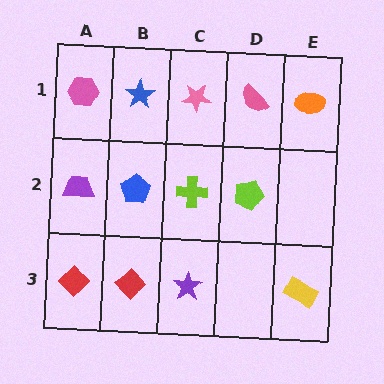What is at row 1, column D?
A pink semicircle.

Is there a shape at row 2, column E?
No, that cell is empty.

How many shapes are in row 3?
4 shapes.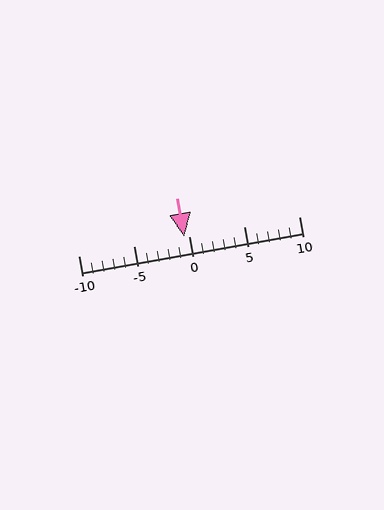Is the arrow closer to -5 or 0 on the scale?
The arrow is closer to 0.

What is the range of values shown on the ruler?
The ruler shows values from -10 to 10.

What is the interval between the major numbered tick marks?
The major tick marks are spaced 5 units apart.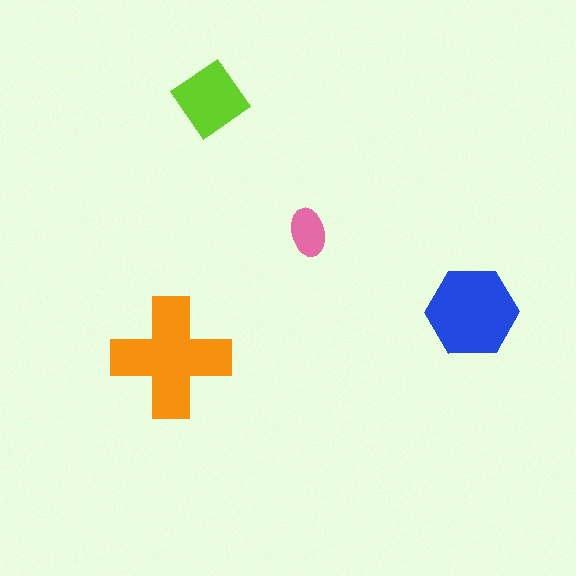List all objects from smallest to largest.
The pink ellipse, the lime diamond, the blue hexagon, the orange cross.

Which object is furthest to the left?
The orange cross is leftmost.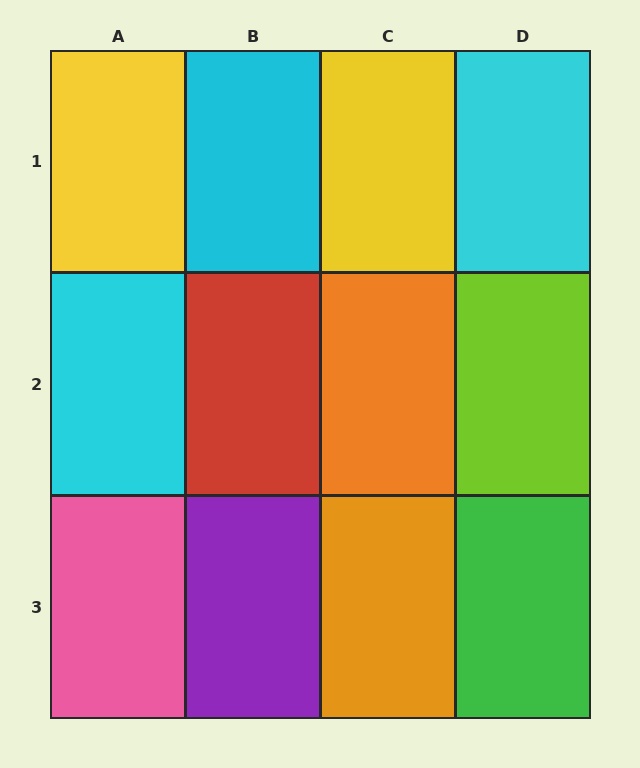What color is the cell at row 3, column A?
Pink.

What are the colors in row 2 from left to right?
Cyan, red, orange, lime.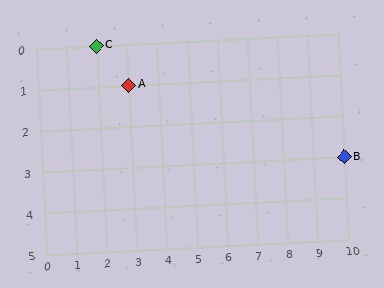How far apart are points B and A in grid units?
Points B and A are 7 columns and 2 rows apart (about 7.3 grid units diagonally).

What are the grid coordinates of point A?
Point A is at grid coordinates (3, 1).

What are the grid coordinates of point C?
Point C is at grid coordinates (2, 0).